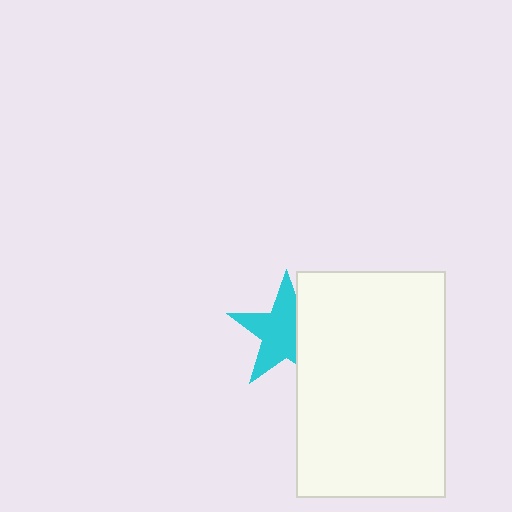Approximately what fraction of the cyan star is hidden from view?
Roughly 35% of the cyan star is hidden behind the white rectangle.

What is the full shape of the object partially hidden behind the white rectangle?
The partially hidden object is a cyan star.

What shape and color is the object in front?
The object in front is a white rectangle.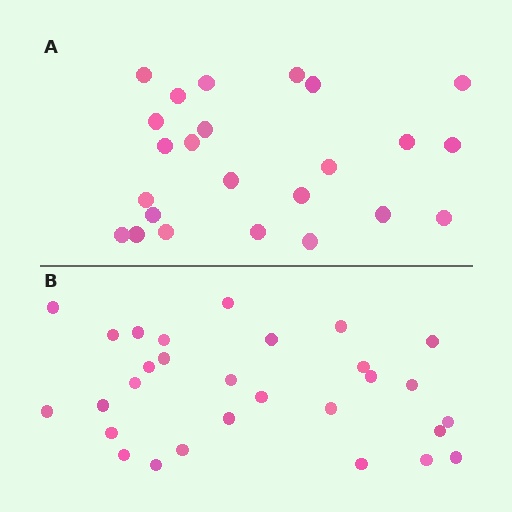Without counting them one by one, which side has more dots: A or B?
Region B (the bottom region) has more dots.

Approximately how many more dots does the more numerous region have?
Region B has about 5 more dots than region A.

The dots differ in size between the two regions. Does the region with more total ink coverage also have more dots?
No. Region A has more total ink coverage because its dots are larger, but region B actually contains more individual dots. Total area can be misleading — the number of items is what matters here.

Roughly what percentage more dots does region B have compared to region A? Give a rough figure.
About 20% more.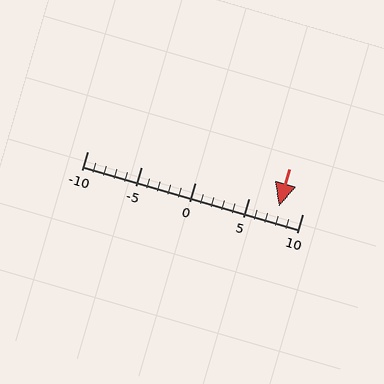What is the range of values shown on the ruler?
The ruler shows values from -10 to 10.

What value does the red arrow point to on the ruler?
The red arrow points to approximately 8.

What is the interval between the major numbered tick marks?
The major tick marks are spaced 5 units apart.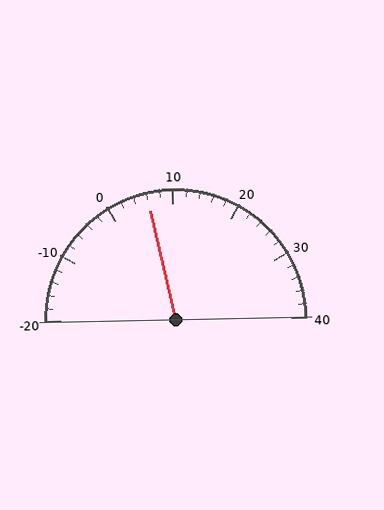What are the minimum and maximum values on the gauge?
The gauge ranges from -20 to 40.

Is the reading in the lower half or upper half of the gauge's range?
The reading is in the lower half of the range (-20 to 40).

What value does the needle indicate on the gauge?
The needle indicates approximately 6.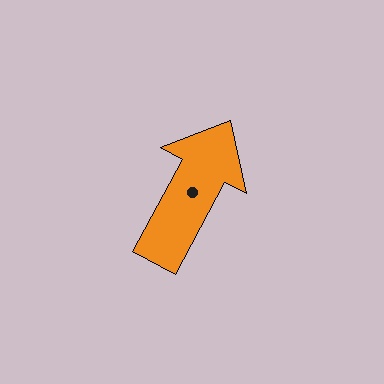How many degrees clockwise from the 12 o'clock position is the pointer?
Approximately 28 degrees.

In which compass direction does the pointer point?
Northeast.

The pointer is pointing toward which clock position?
Roughly 1 o'clock.